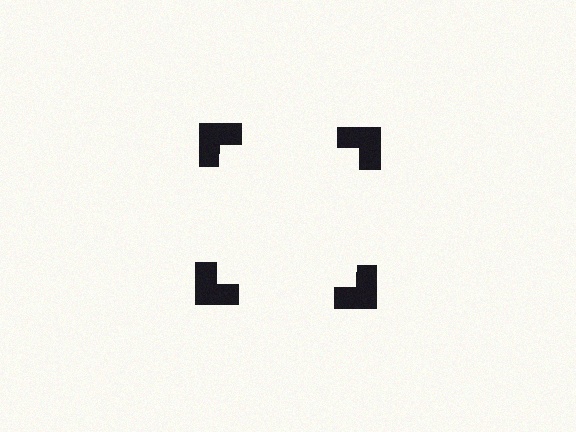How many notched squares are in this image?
There are 4 — one at each vertex of the illusory square.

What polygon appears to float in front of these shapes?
An illusory square — its edges are inferred from the aligned wedge cuts in the notched squares, not physically drawn.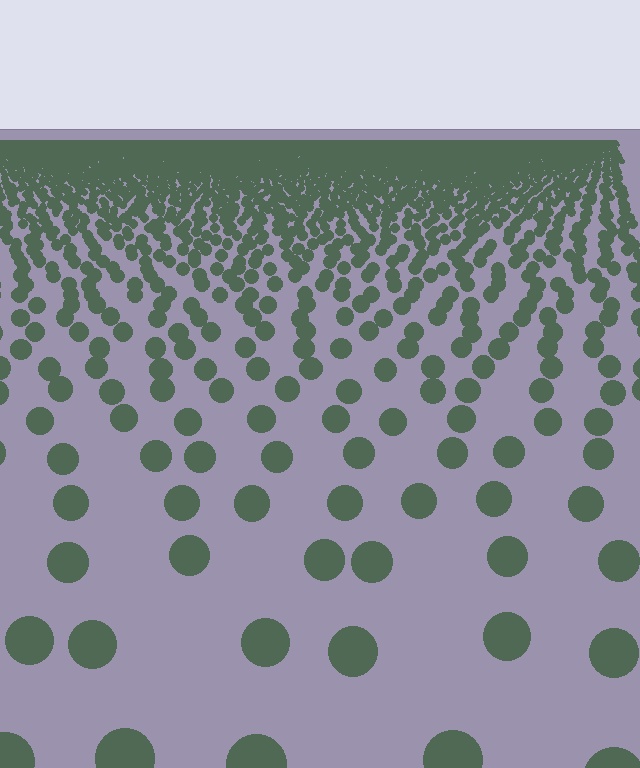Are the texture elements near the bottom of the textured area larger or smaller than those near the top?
Larger. Near the bottom, elements are closer to the viewer and appear at a bigger on-screen size.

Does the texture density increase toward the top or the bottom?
Density increases toward the top.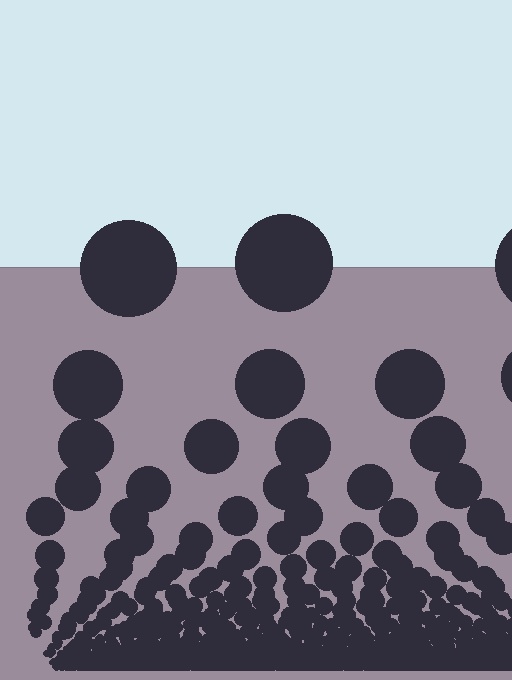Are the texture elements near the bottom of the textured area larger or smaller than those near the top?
Smaller. The gradient is inverted — elements near the bottom are smaller and denser.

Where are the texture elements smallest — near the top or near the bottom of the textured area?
Near the bottom.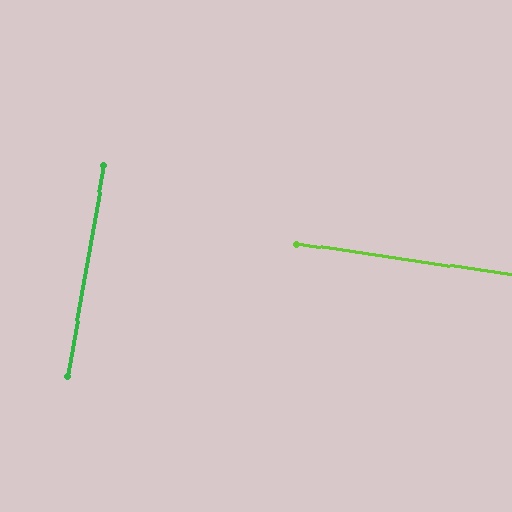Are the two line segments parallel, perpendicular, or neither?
Perpendicular — they meet at approximately 89°.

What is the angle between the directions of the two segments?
Approximately 89 degrees.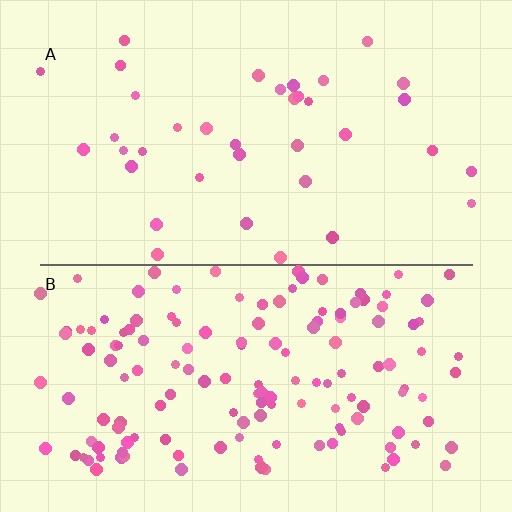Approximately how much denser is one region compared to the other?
Approximately 3.9× — region B over region A.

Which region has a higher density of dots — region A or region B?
B (the bottom).